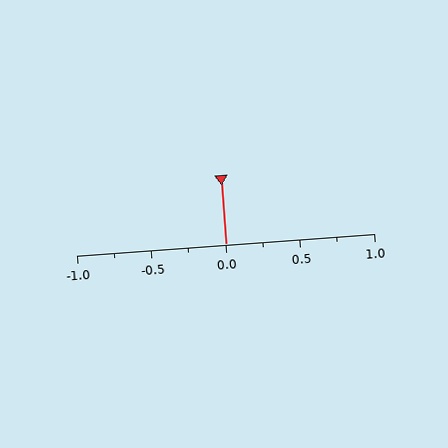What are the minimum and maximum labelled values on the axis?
The axis runs from -1.0 to 1.0.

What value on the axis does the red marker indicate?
The marker indicates approximately 0.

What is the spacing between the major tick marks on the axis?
The major ticks are spaced 0.5 apart.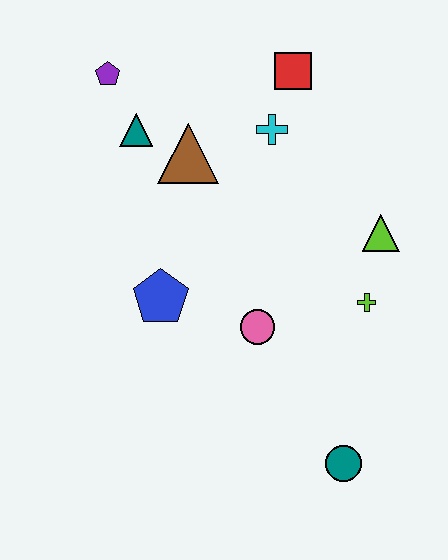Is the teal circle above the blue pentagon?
No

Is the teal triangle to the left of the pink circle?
Yes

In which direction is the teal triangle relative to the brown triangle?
The teal triangle is to the left of the brown triangle.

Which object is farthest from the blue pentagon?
The red square is farthest from the blue pentagon.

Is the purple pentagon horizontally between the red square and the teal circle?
No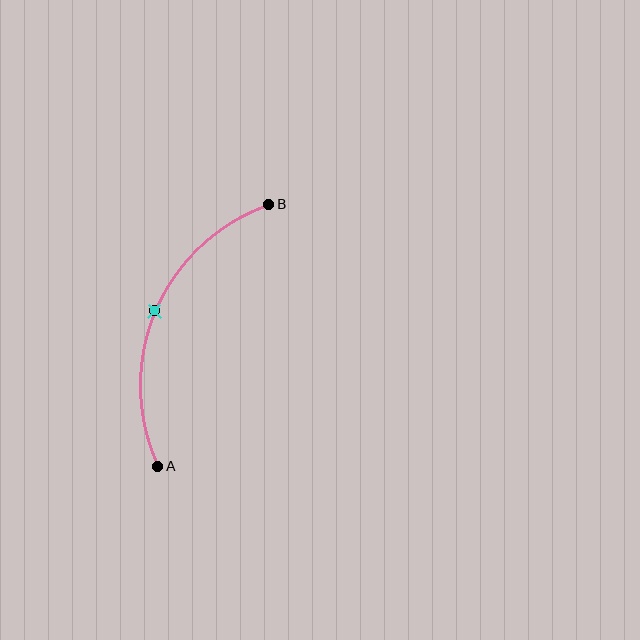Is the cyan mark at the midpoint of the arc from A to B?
Yes. The cyan mark lies on the arc at equal arc-length from both A and B — it is the arc midpoint.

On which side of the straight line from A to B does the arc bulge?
The arc bulges to the left of the straight line connecting A and B.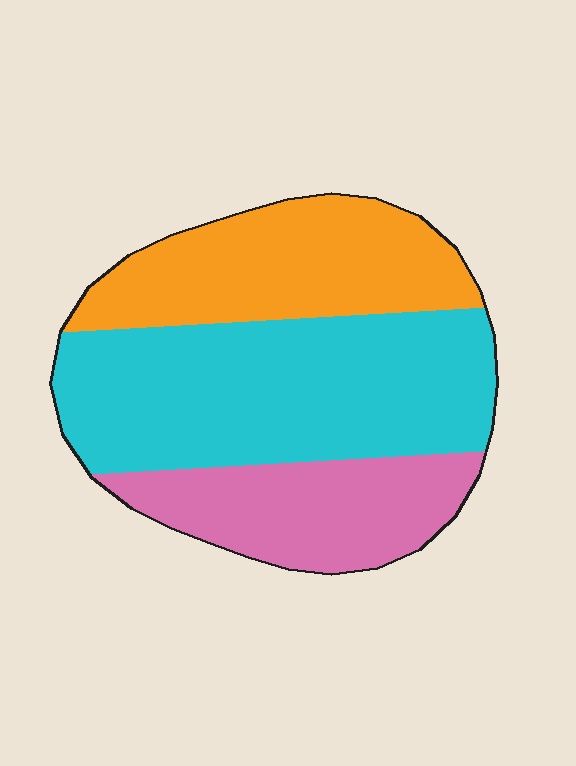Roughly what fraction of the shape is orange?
Orange covers about 30% of the shape.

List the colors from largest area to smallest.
From largest to smallest: cyan, orange, pink.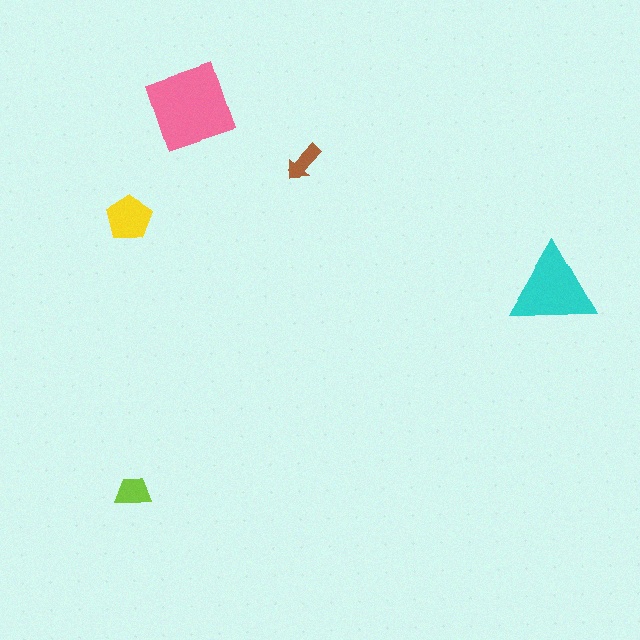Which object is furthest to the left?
The lime trapezoid is leftmost.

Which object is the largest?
The pink diamond.